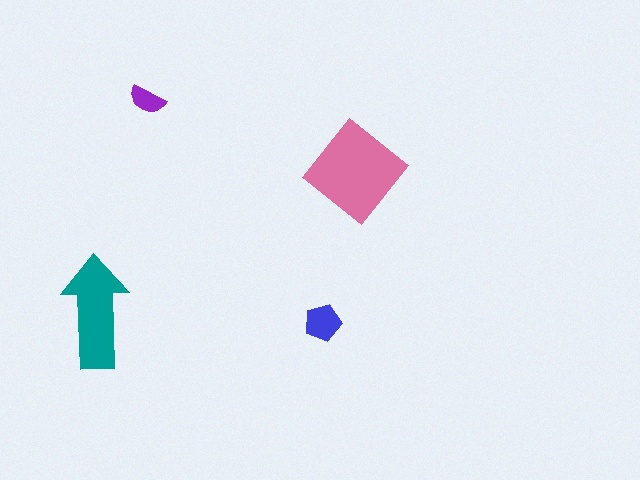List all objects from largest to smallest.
The pink diamond, the teal arrow, the blue pentagon, the purple semicircle.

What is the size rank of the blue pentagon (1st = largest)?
3rd.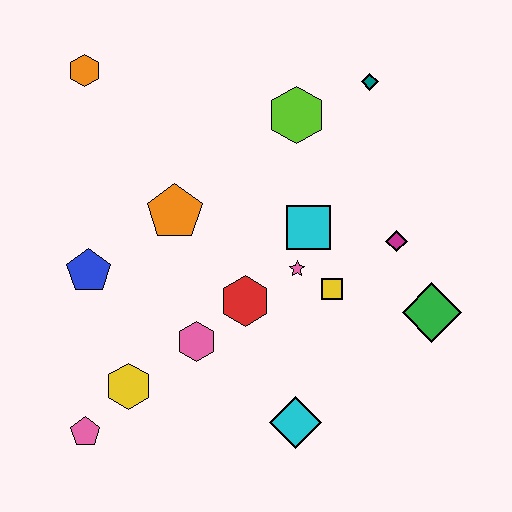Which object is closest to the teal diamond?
The lime hexagon is closest to the teal diamond.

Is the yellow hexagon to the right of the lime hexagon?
No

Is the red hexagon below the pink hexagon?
No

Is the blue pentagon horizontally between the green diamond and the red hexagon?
No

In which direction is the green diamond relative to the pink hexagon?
The green diamond is to the right of the pink hexagon.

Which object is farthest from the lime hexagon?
The pink pentagon is farthest from the lime hexagon.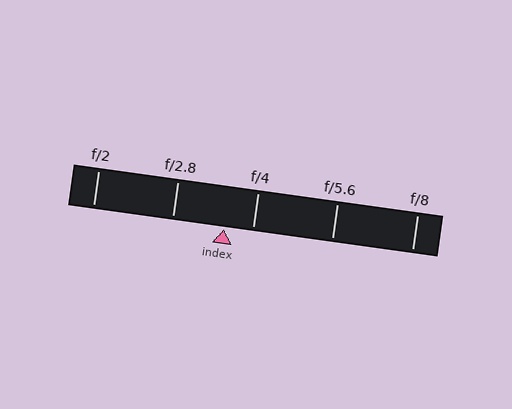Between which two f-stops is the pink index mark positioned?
The index mark is between f/2.8 and f/4.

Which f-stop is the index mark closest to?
The index mark is closest to f/4.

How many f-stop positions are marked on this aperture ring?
There are 5 f-stop positions marked.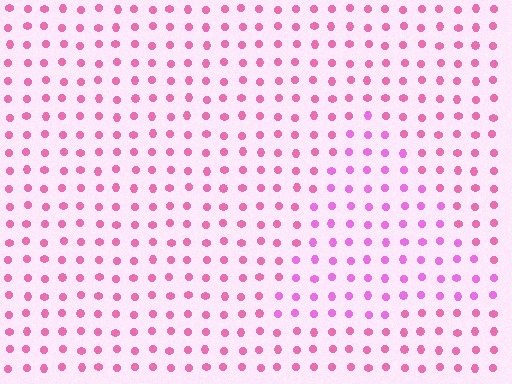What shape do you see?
I see a triangle.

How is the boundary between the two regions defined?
The boundary is defined purely by a slight shift in hue (about 25 degrees). Spacing, size, and orientation are identical on both sides.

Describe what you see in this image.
The image is filled with small pink elements in a uniform arrangement. A triangle-shaped region is visible where the elements are tinted to a slightly different hue, forming a subtle color boundary.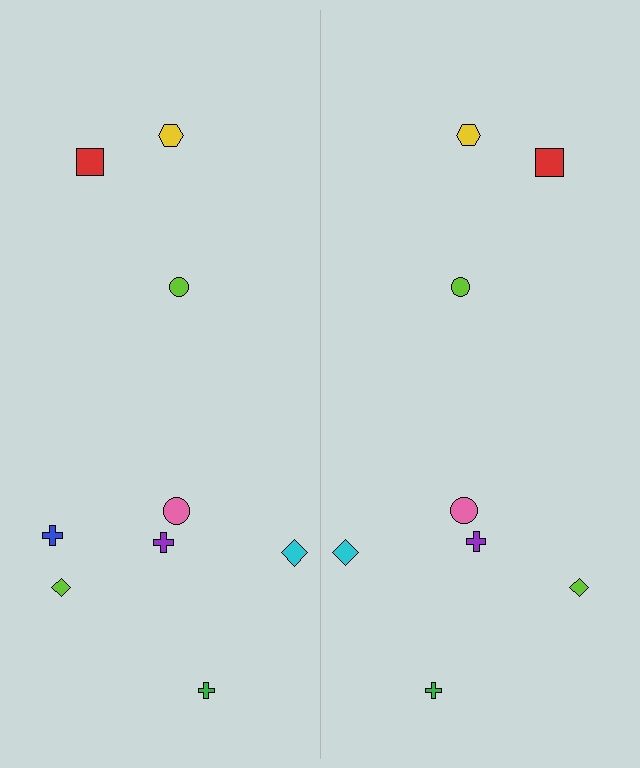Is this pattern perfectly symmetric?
No, the pattern is not perfectly symmetric. A blue cross is missing from the right side.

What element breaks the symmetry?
A blue cross is missing from the right side.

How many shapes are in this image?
There are 17 shapes in this image.